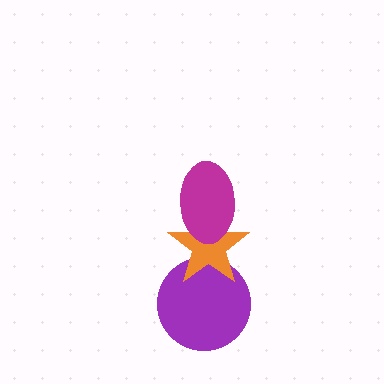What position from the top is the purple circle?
The purple circle is 3rd from the top.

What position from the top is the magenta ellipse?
The magenta ellipse is 1st from the top.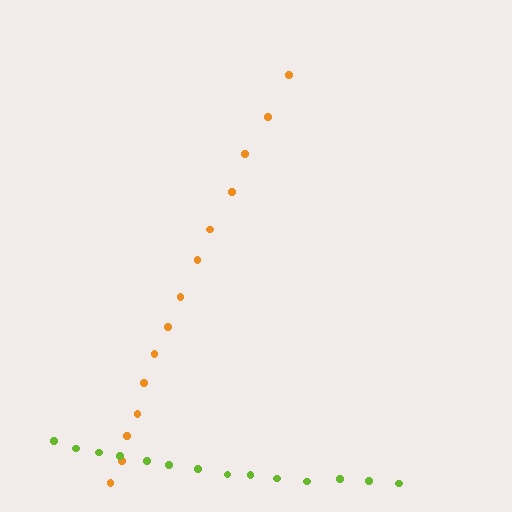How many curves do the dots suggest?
There are 2 distinct paths.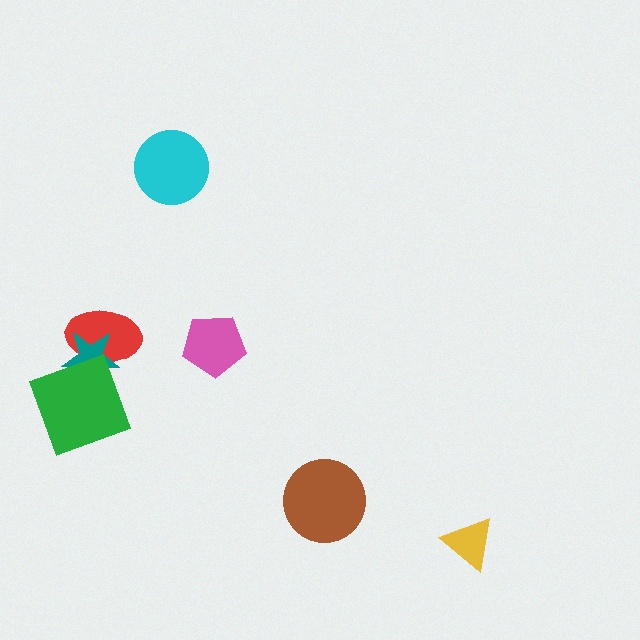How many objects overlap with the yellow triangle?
0 objects overlap with the yellow triangle.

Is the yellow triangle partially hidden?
No, no other shape covers it.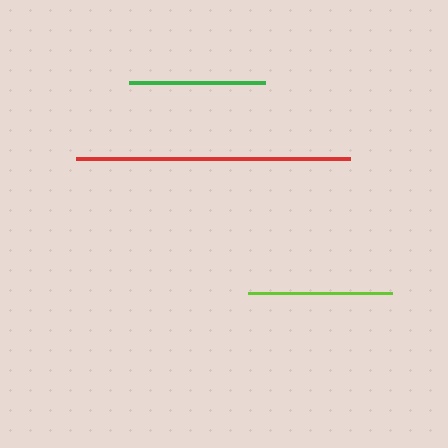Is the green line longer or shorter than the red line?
The red line is longer than the green line.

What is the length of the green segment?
The green segment is approximately 136 pixels long.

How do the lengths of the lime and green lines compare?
The lime and green lines are approximately the same length.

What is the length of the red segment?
The red segment is approximately 274 pixels long.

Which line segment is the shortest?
The green line is the shortest at approximately 136 pixels.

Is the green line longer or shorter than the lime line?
The lime line is longer than the green line.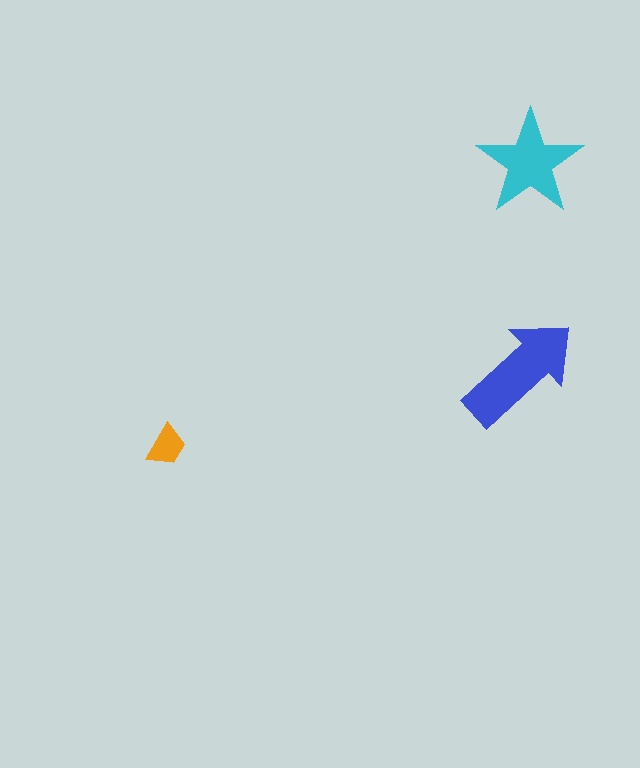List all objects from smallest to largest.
The orange trapezoid, the cyan star, the blue arrow.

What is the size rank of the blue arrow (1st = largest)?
1st.